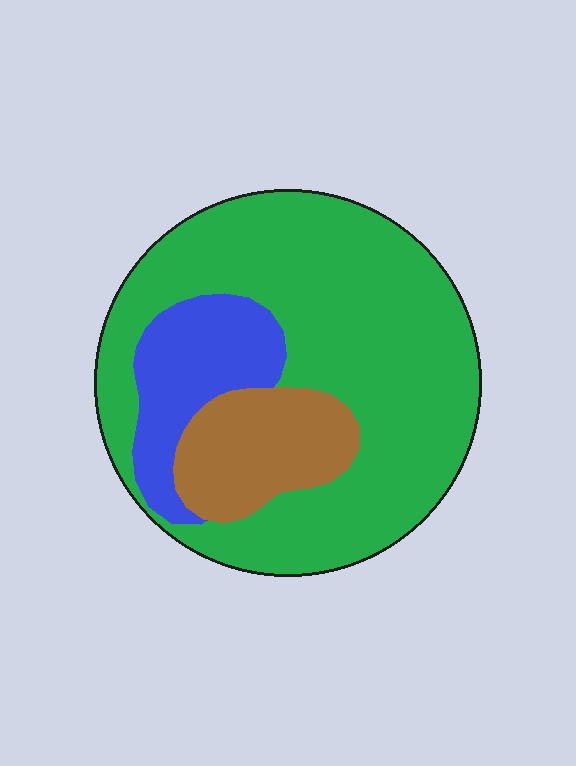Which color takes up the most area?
Green, at roughly 70%.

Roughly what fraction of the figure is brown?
Brown covers 16% of the figure.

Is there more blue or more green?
Green.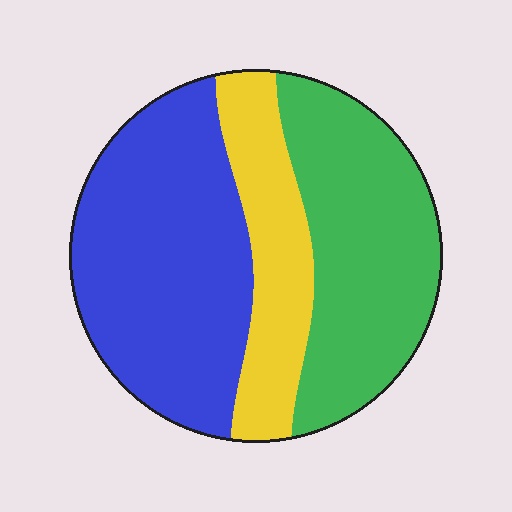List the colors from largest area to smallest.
From largest to smallest: blue, green, yellow.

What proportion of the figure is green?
Green covers roughly 35% of the figure.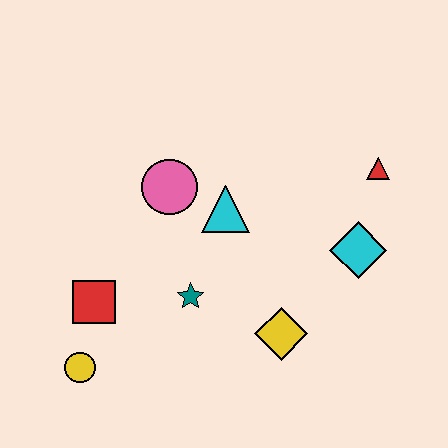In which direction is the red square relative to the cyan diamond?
The red square is to the left of the cyan diamond.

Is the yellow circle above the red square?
No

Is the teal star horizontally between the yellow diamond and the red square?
Yes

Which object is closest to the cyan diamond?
The red triangle is closest to the cyan diamond.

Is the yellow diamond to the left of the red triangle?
Yes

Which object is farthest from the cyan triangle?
The yellow circle is farthest from the cyan triangle.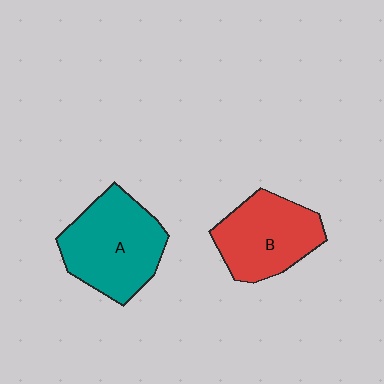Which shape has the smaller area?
Shape B (red).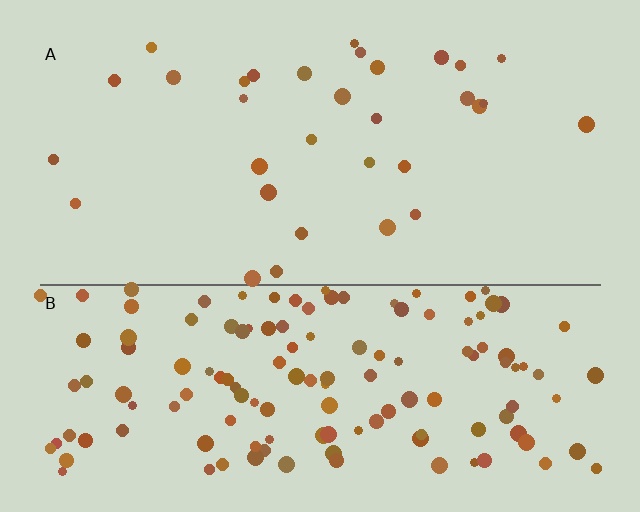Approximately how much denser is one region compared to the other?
Approximately 4.5× — region B over region A.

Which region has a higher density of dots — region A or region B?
B (the bottom).